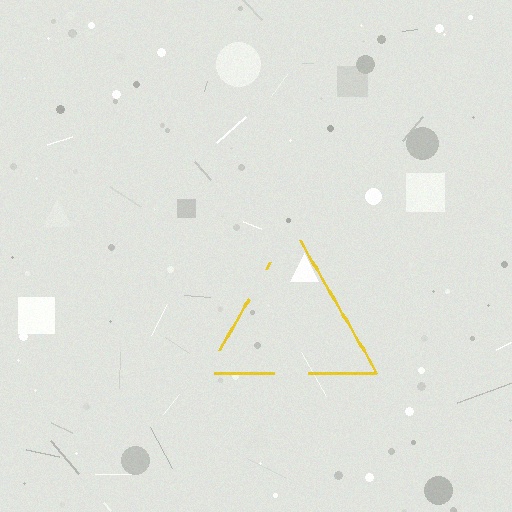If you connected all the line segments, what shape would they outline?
They would outline a triangle.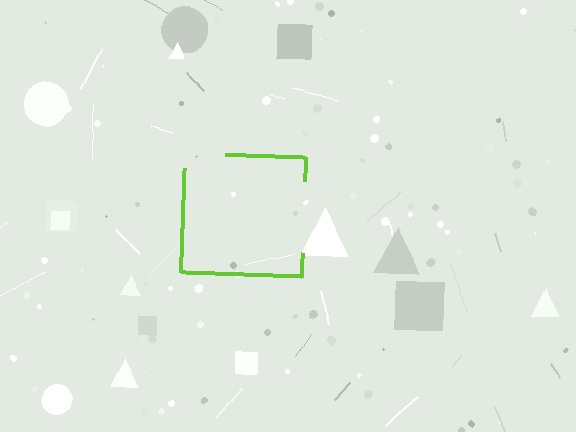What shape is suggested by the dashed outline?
The dashed outline suggests a square.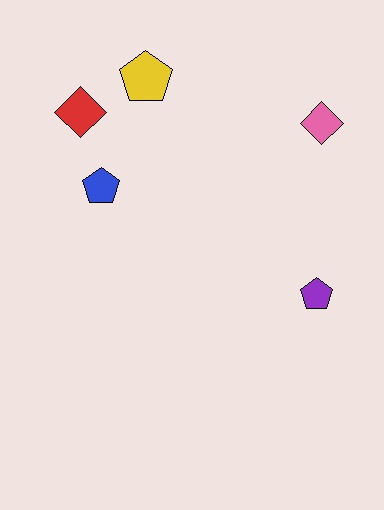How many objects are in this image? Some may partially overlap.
There are 5 objects.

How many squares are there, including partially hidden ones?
There are no squares.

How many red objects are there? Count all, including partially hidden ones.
There is 1 red object.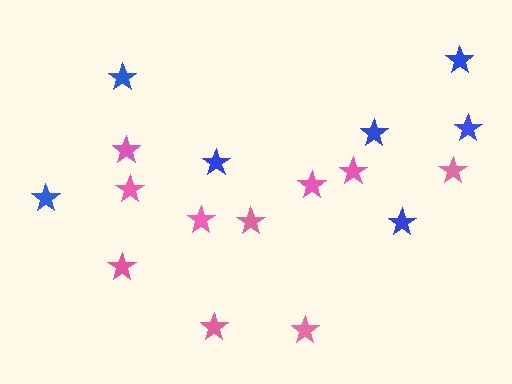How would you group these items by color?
There are 2 groups: one group of blue stars (7) and one group of pink stars (10).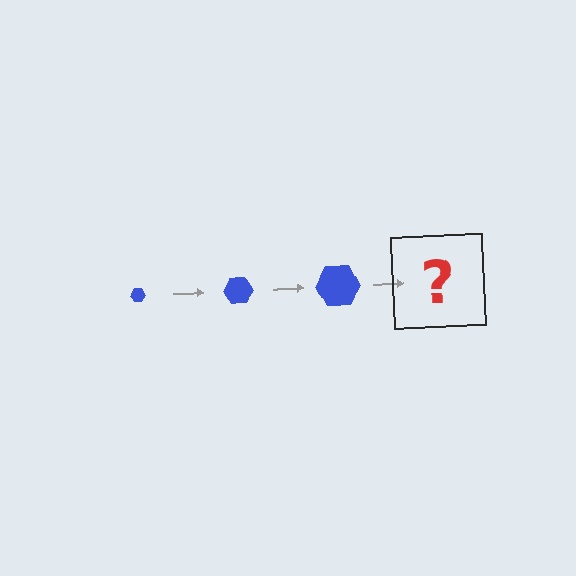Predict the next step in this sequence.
The next step is a blue hexagon, larger than the previous one.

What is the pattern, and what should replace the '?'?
The pattern is that the hexagon gets progressively larger each step. The '?' should be a blue hexagon, larger than the previous one.